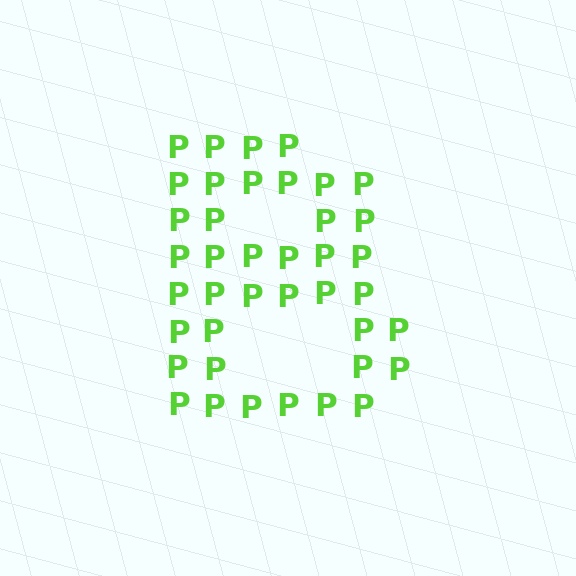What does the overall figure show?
The overall figure shows the letter B.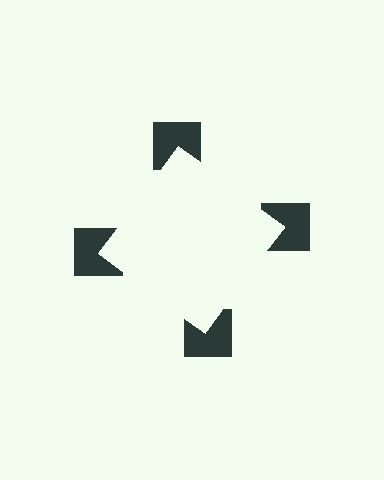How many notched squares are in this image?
There are 4 — one at each vertex of the illusory square.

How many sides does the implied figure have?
4 sides.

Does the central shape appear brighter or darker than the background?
It typically appears slightly brighter than the background, even though no actual brightness change is drawn.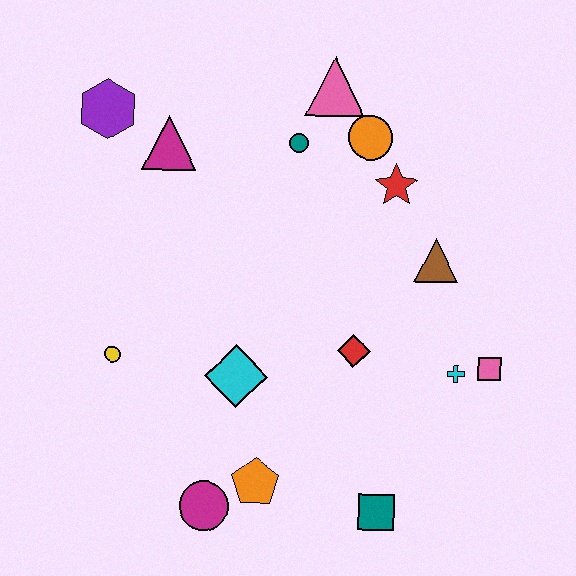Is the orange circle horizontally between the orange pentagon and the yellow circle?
No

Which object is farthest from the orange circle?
The magenta circle is farthest from the orange circle.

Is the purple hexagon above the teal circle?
Yes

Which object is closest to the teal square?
The orange pentagon is closest to the teal square.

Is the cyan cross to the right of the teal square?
Yes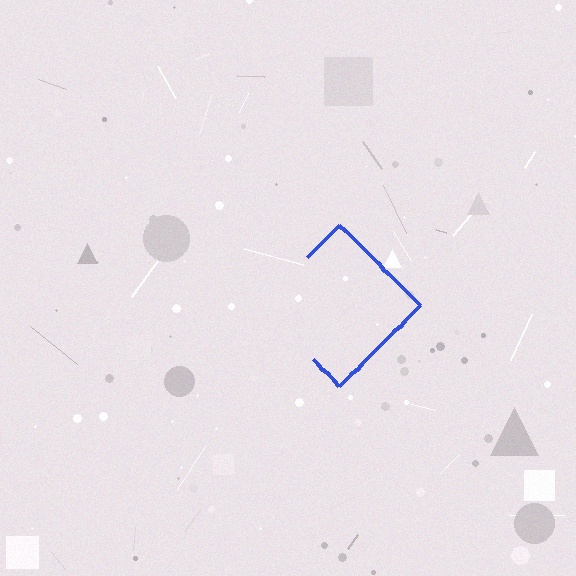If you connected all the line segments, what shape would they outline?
They would outline a diamond.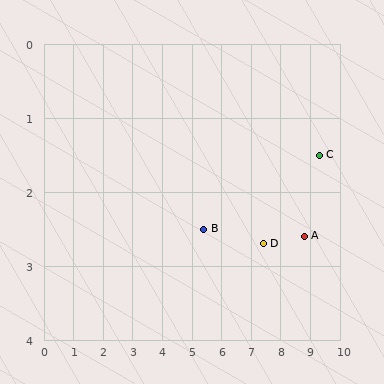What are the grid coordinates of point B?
Point B is at approximately (5.4, 2.5).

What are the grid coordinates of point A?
Point A is at approximately (8.8, 2.6).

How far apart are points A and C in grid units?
Points A and C are about 1.2 grid units apart.